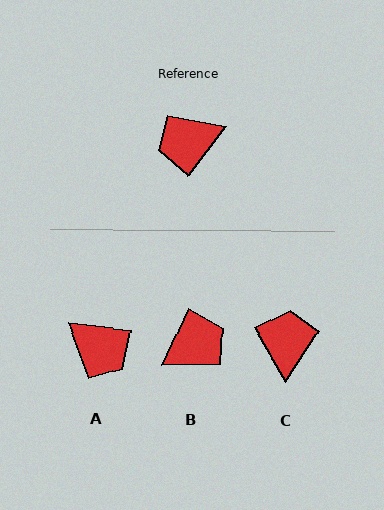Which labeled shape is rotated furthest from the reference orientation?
B, about 168 degrees away.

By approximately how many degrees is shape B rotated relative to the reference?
Approximately 168 degrees clockwise.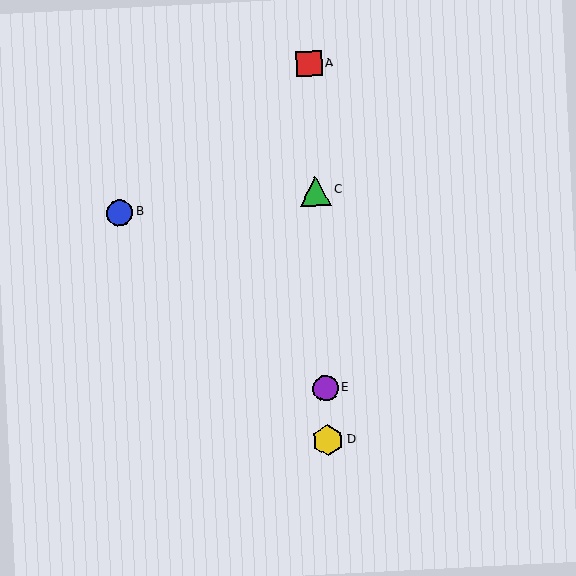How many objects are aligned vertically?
4 objects (A, C, D, E) are aligned vertically.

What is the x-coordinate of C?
Object C is at x≈316.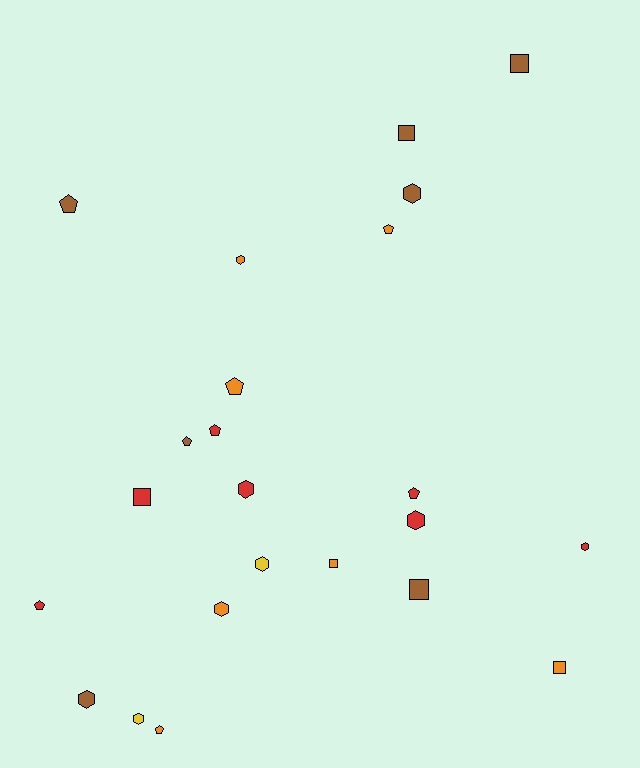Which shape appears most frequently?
Hexagon, with 9 objects.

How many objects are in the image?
There are 23 objects.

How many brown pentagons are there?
There are 2 brown pentagons.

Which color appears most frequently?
Red, with 7 objects.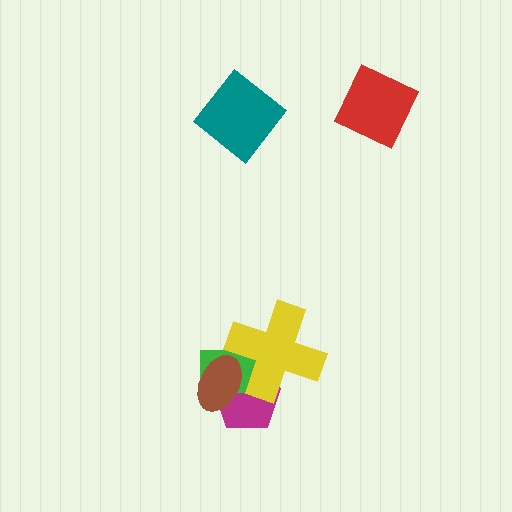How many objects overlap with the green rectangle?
3 objects overlap with the green rectangle.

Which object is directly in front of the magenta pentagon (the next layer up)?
The green rectangle is directly in front of the magenta pentagon.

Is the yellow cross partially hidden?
Yes, it is partially covered by another shape.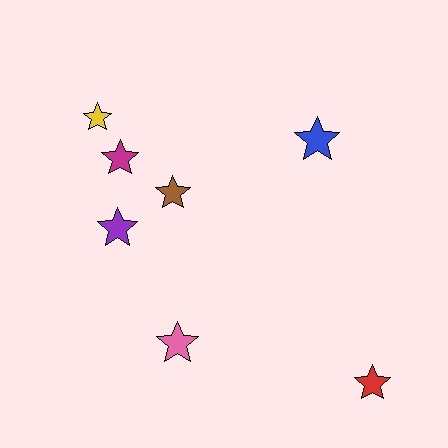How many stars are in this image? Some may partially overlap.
There are 7 stars.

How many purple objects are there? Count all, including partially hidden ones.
There is 1 purple object.